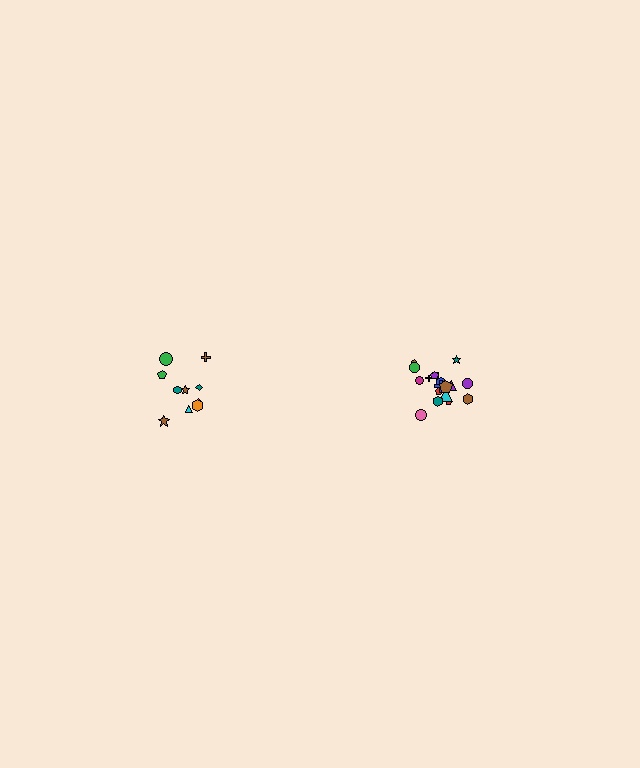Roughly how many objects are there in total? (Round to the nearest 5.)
Roughly 30 objects in total.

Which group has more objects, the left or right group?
The right group.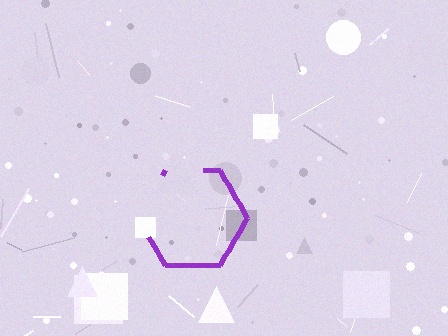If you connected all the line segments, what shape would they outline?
They would outline a hexagon.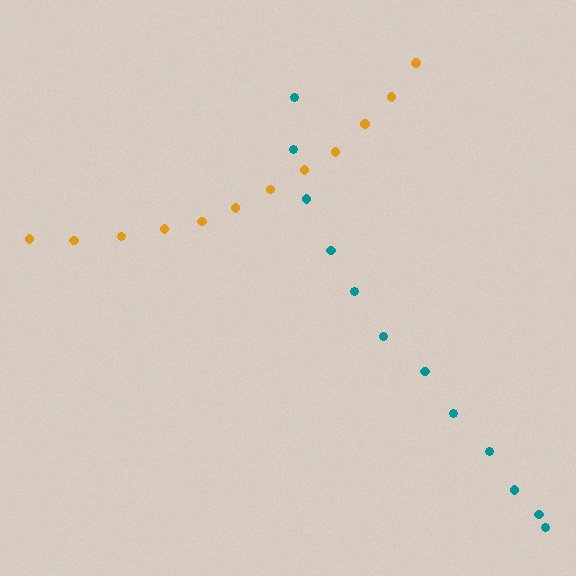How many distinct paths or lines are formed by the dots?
There are 2 distinct paths.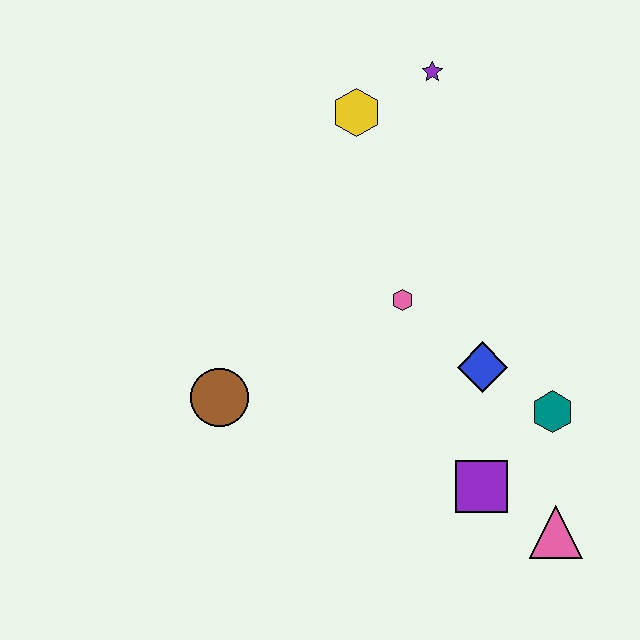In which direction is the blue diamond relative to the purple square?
The blue diamond is above the purple square.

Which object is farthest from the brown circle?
The purple star is farthest from the brown circle.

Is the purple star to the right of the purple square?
No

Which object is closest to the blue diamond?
The teal hexagon is closest to the blue diamond.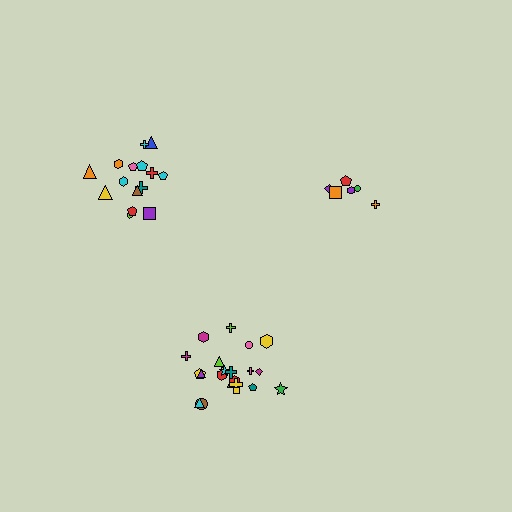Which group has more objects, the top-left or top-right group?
The top-left group.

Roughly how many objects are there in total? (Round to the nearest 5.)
Roughly 45 objects in total.